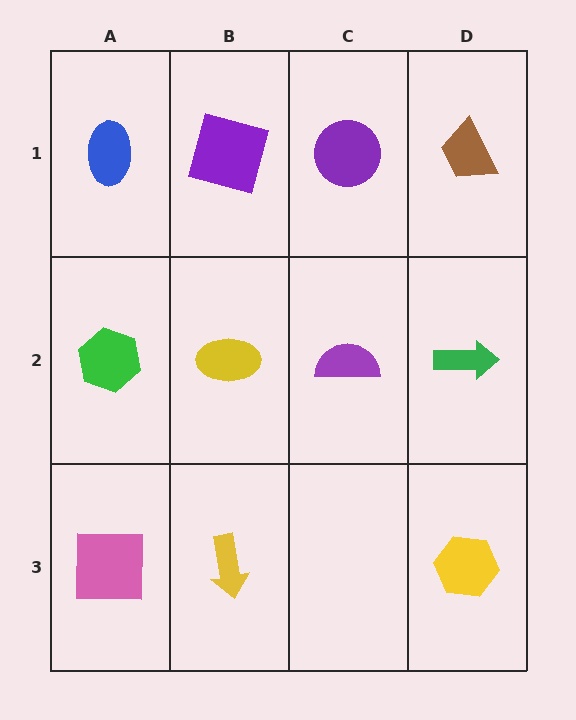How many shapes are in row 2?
4 shapes.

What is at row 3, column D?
A yellow hexagon.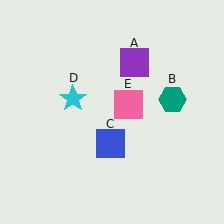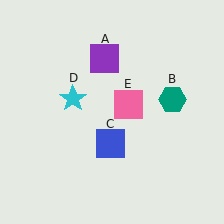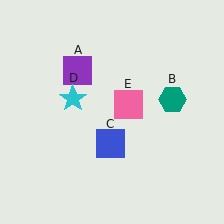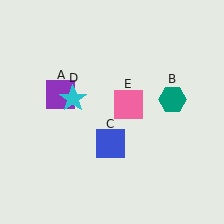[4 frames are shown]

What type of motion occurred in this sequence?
The purple square (object A) rotated counterclockwise around the center of the scene.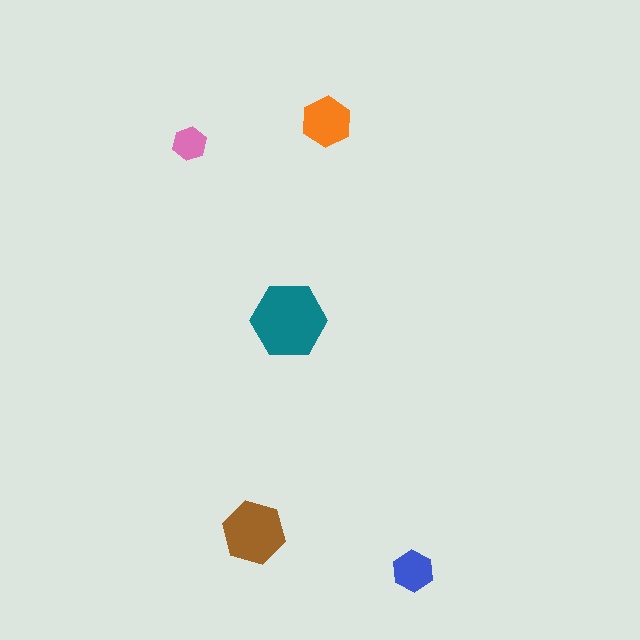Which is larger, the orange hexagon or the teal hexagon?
The teal one.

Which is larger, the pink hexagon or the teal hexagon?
The teal one.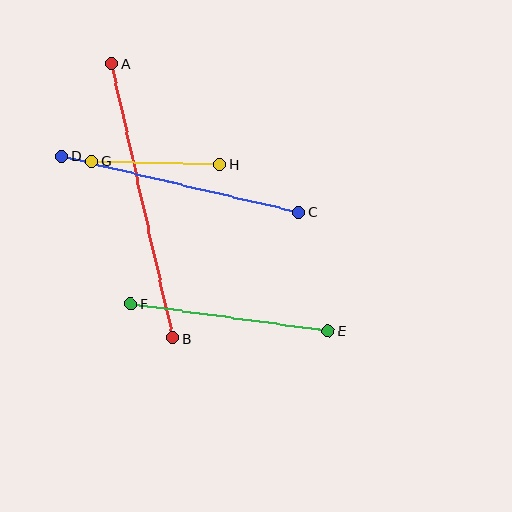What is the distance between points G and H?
The distance is approximately 128 pixels.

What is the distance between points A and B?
The distance is approximately 281 pixels.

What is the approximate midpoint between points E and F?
The midpoint is at approximately (229, 317) pixels.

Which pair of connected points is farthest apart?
Points A and B are farthest apart.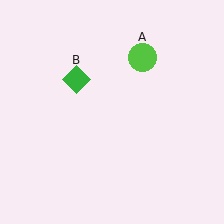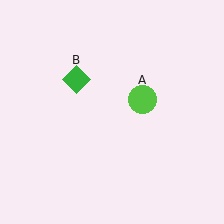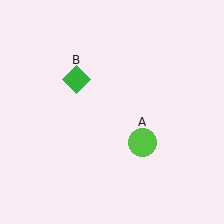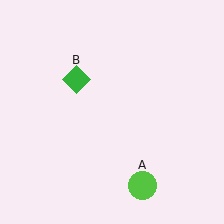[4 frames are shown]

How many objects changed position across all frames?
1 object changed position: lime circle (object A).